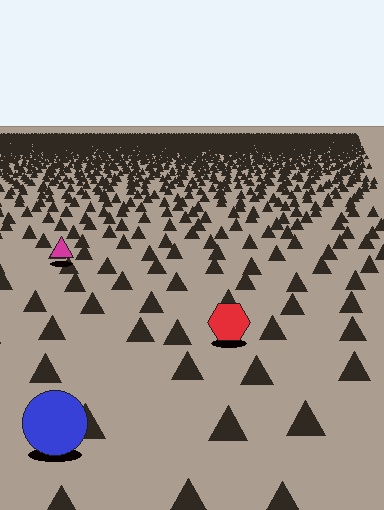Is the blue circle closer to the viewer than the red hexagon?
Yes. The blue circle is closer — you can tell from the texture gradient: the ground texture is coarser near it.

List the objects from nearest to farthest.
From nearest to farthest: the blue circle, the red hexagon, the magenta triangle.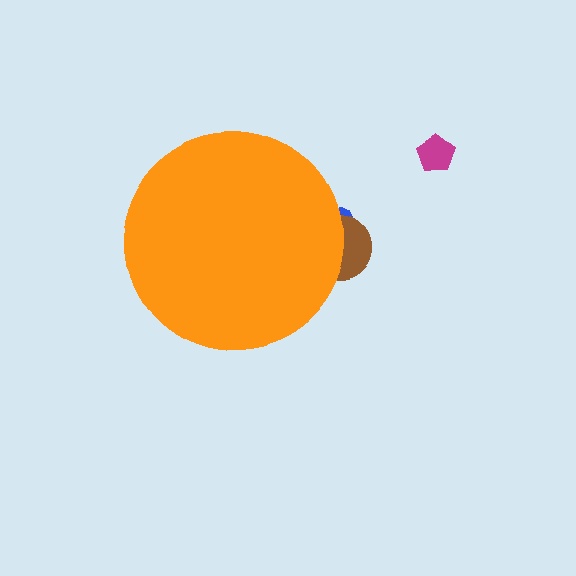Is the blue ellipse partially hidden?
Yes, the blue ellipse is partially hidden behind the orange circle.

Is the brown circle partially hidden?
Yes, the brown circle is partially hidden behind the orange circle.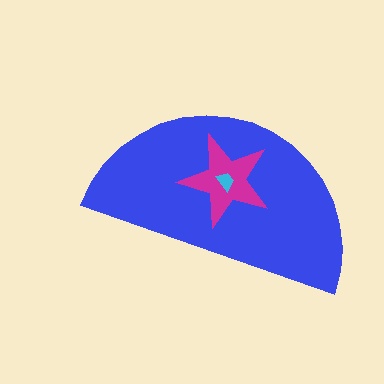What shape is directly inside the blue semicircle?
The magenta star.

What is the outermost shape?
The blue semicircle.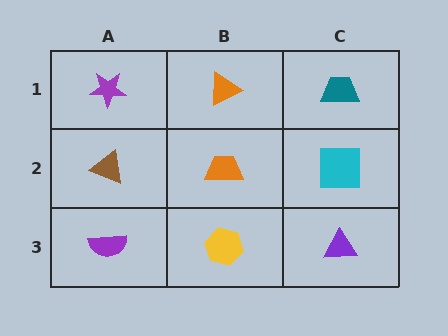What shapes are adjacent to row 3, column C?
A cyan square (row 2, column C), a yellow hexagon (row 3, column B).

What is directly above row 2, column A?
A purple star.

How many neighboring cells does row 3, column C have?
2.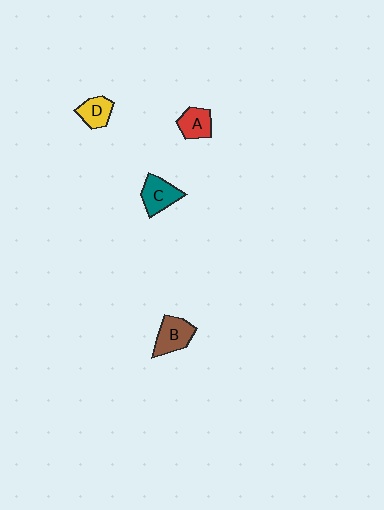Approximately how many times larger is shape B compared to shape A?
Approximately 1.3 times.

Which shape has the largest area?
Shape B (brown).